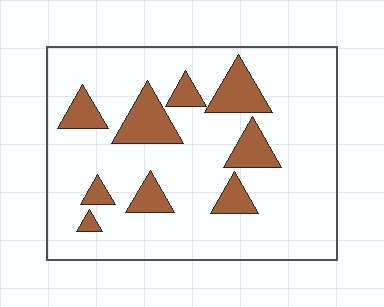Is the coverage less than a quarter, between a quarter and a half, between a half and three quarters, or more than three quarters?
Less than a quarter.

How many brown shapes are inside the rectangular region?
9.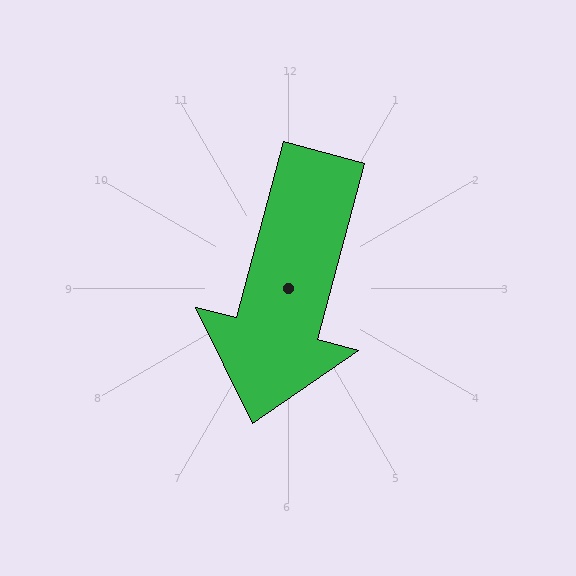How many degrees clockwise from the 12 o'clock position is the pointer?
Approximately 195 degrees.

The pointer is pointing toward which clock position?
Roughly 6 o'clock.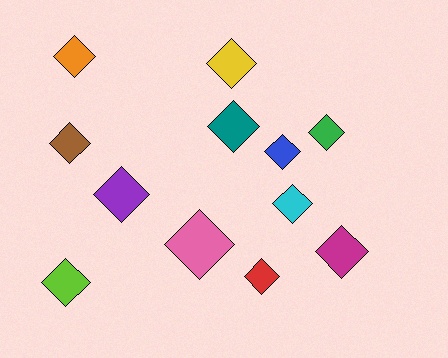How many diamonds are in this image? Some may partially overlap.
There are 12 diamonds.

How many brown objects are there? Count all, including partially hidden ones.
There is 1 brown object.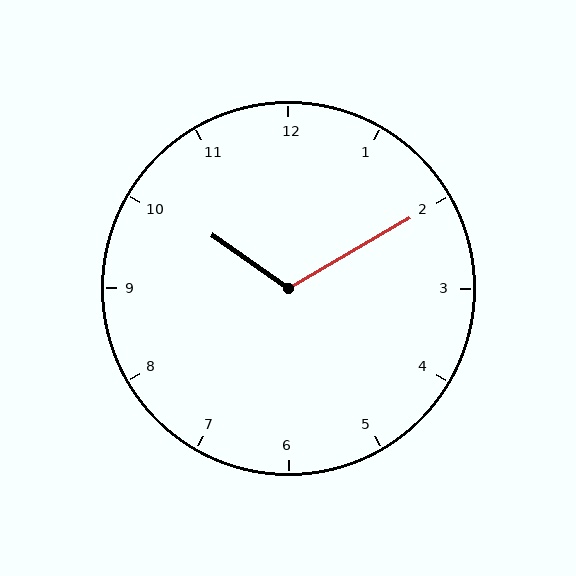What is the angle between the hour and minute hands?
Approximately 115 degrees.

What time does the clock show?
10:10.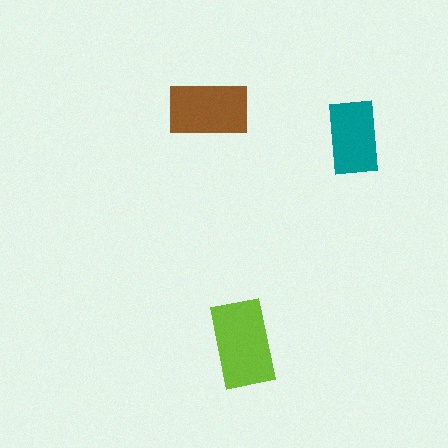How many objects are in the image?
There are 3 objects in the image.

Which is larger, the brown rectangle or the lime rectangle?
The lime one.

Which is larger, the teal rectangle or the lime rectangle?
The lime one.